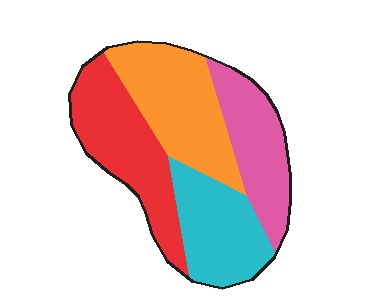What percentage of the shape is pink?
Pink covers roughly 20% of the shape.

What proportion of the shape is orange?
Orange takes up about one quarter (1/4) of the shape.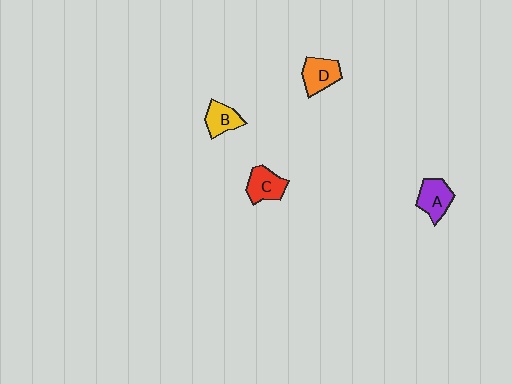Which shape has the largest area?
Shape A (purple).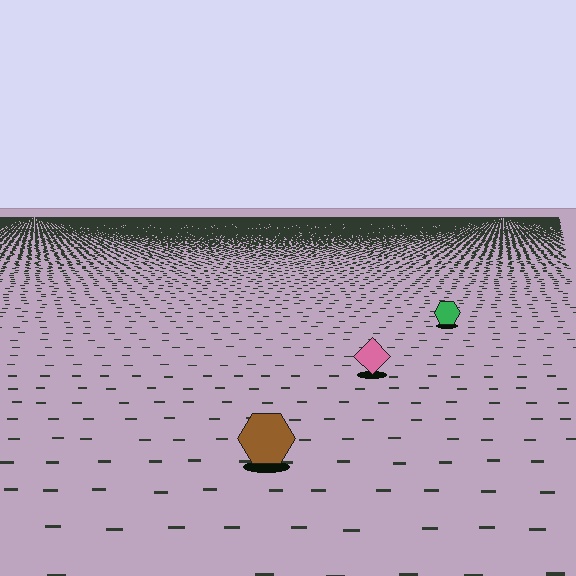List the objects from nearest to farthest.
From nearest to farthest: the brown hexagon, the pink diamond, the green hexagon.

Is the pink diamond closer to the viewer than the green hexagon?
Yes. The pink diamond is closer — you can tell from the texture gradient: the ground texture is coarser near it.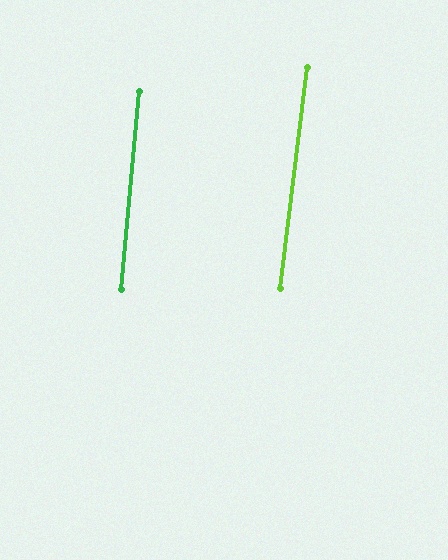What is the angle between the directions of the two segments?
Approximately 2 degrees.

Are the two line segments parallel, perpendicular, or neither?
Parallel — their directions differ by only 2.0°.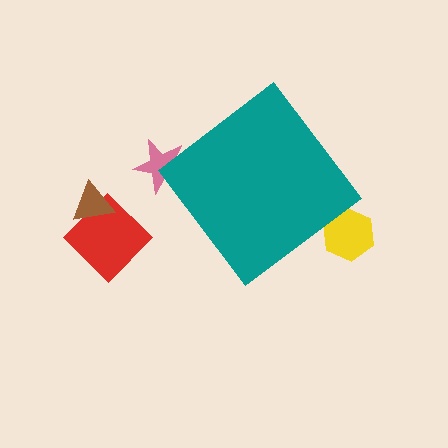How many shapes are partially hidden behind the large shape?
2 shapes are partially hidden.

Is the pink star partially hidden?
Yes, the pink star is partially hidden behind the teal diamond.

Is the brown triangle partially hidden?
No, the brown triangle is fully visible.